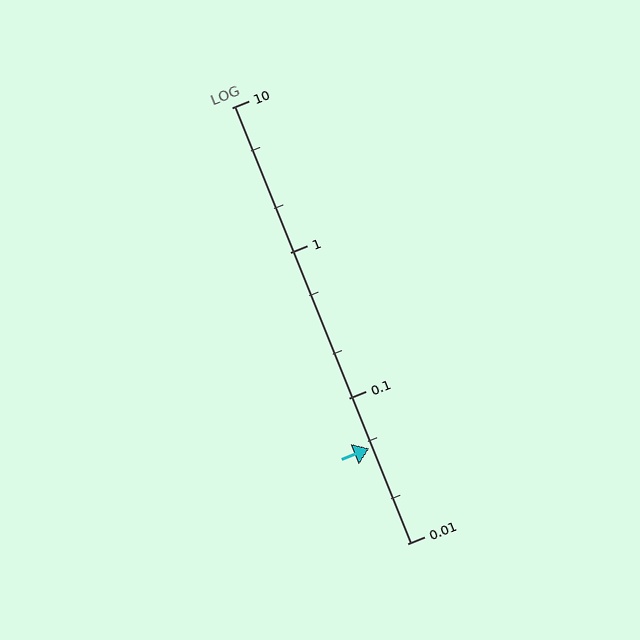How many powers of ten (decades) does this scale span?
The scale spans 3 decades, from 0.01 to 10.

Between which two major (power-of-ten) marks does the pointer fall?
The pointer is between 0.01 and 0.1.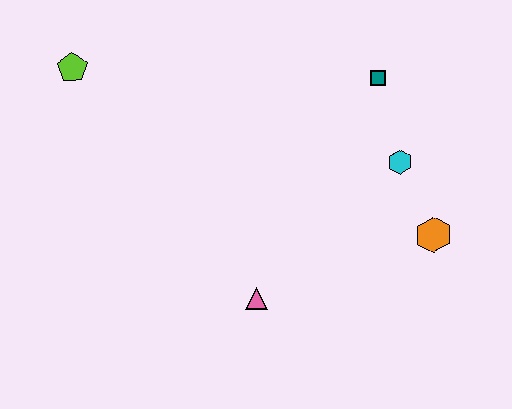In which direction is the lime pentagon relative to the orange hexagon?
The lime pentagon is to the left of the orange hexagon.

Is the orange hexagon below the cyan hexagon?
Yes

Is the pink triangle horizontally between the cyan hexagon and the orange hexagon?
No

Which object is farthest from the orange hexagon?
The lime pentagon is farthest from the orange hexagon.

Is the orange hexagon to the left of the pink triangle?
No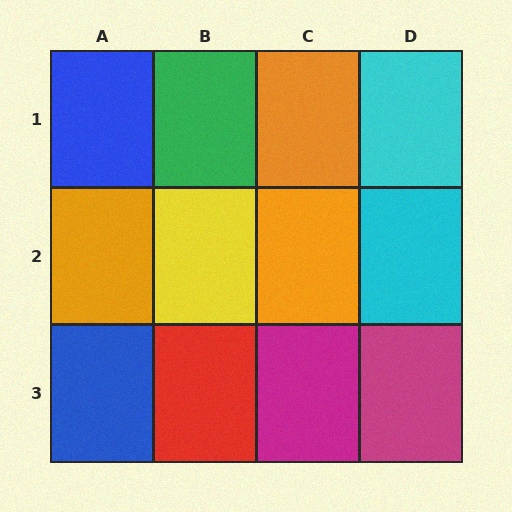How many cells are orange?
3 cells are orange.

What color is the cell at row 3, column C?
Magenta.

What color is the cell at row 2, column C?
Orange.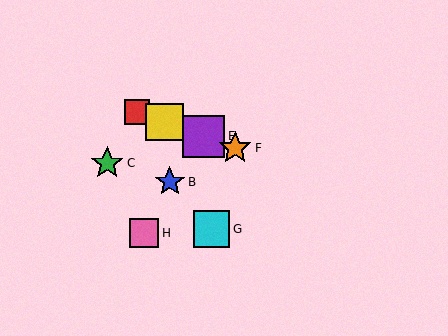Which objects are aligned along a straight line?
Objects A, D, E, F are aligned along a straight line.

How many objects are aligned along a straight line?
4 objects (A, D, E, F) are aligned along a straight line.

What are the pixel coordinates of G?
Object G is at (212, 229).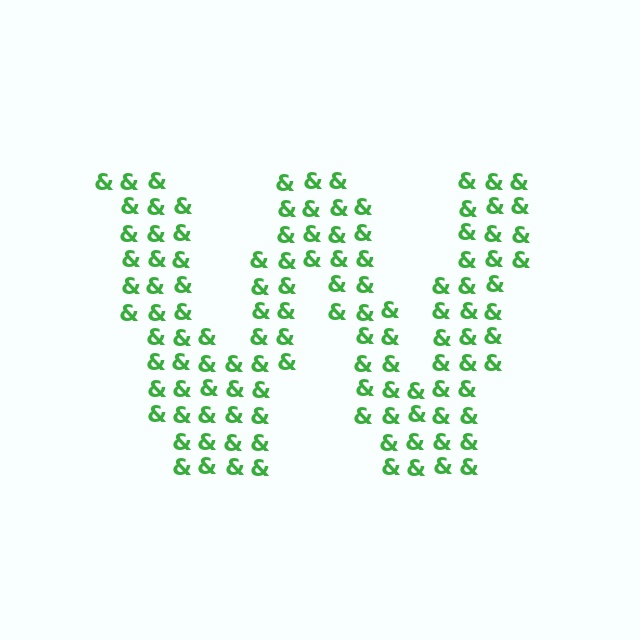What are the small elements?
The small elements are ampersands.